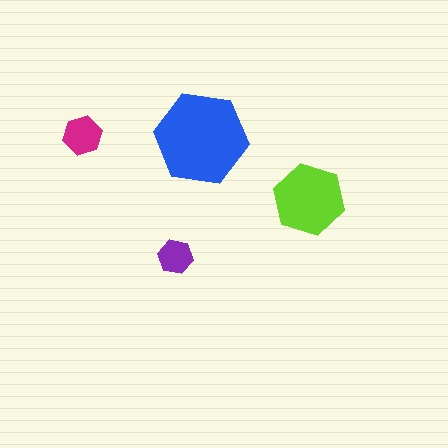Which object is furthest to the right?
The lime hexagon is rightmost.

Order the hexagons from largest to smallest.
the blue one, the lime one, the magenta one, the purple one.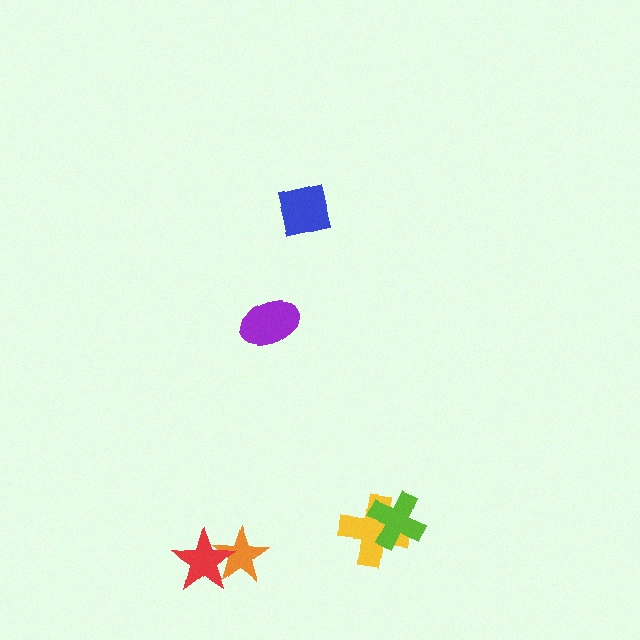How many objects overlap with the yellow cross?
1 object overlaps with the yellow cross.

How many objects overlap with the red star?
1 object overlaps with the red star.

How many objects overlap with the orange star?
1 object overlaps with the orange star.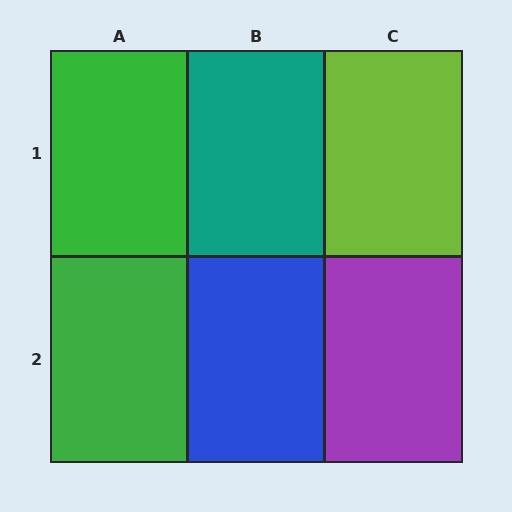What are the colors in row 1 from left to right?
Green, teal, lime.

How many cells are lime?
1 cell is lime.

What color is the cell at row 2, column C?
Purple.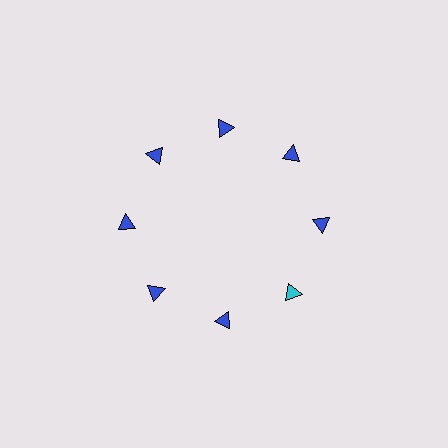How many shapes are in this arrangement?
There are 8 shapes arranged in a ring pattern.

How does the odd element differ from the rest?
It has a different color: cyan instead of blue.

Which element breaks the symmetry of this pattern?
The cyan triangle at roughly the 4 o'clock position breaks the symmetry. All other shapes are blue triangles.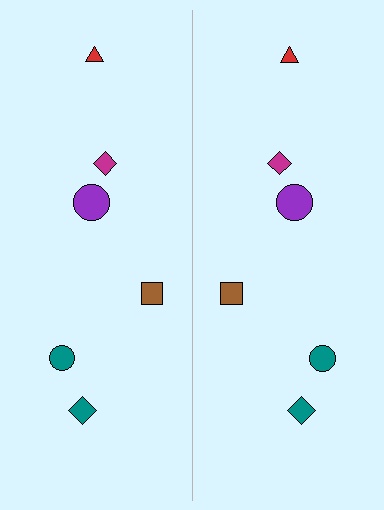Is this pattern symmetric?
Yes, this pattern has bilateral (reflection) symmetry.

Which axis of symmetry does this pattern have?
The pattern has a vertical axis of symmetry running through the center of the image.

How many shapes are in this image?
There are 12 shapes in this image.